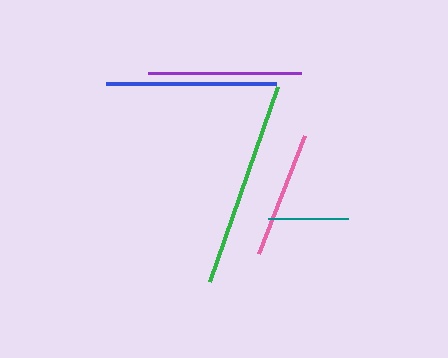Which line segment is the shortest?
The teal line is the shortest at approximately 80 pixels.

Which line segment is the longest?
The green line is the longest at approximately 207 pixels.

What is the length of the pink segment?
The pink segment is approximately 127 pixels long.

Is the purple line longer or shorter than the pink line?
The purple line is longer than the pink line.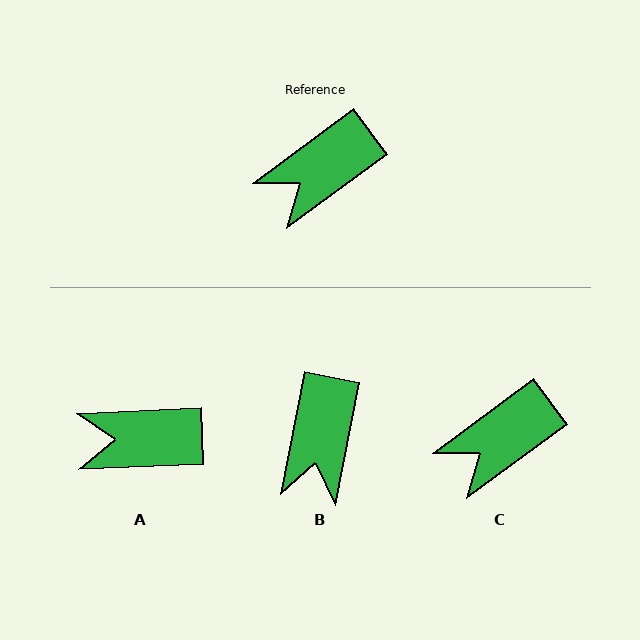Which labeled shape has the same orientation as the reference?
C.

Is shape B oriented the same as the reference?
No, it is off by about 43 degrees.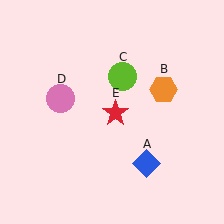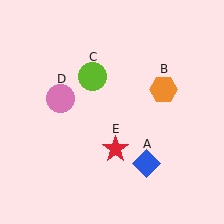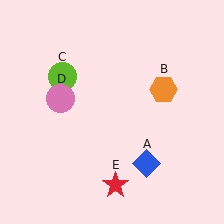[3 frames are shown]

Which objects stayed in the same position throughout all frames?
Blue diamond (object A) and orange hexagon (object B) and pink circle (object D) remained stationary.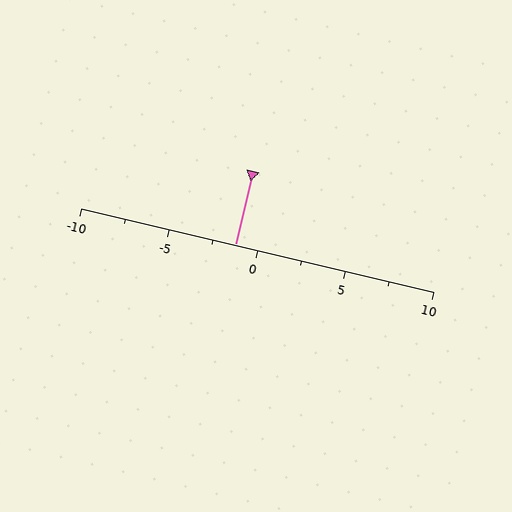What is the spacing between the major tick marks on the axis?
The major ticks are spaced 5 apart.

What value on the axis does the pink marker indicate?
The marker indicates approximately -1.2.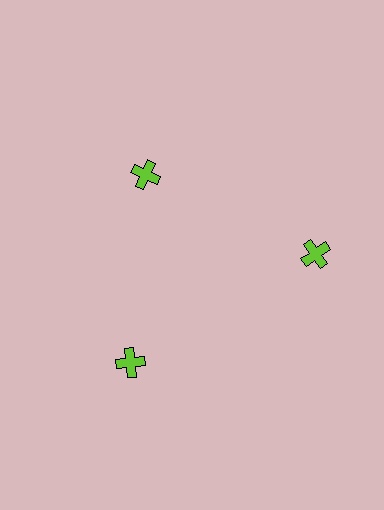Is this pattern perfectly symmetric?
No. The 3 lime crosses are arranged in a ring, but one element near the 11 o'clock position is pulled inward toward the center, breaking the 3-fold rotational symmetry.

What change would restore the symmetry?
The symmetry would be restored by moving it outward, back onto the ring so that all 3 crosses sit at equal angles and equal distance from the center.